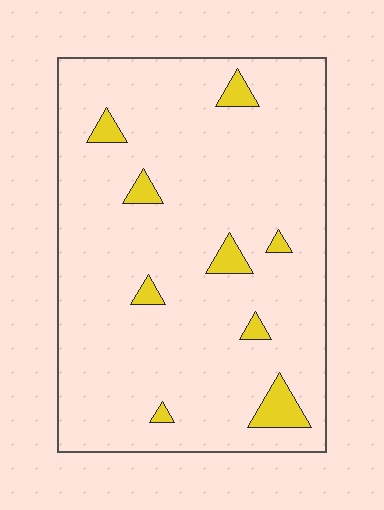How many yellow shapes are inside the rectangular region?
9.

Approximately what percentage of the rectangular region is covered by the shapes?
Approximately 5%.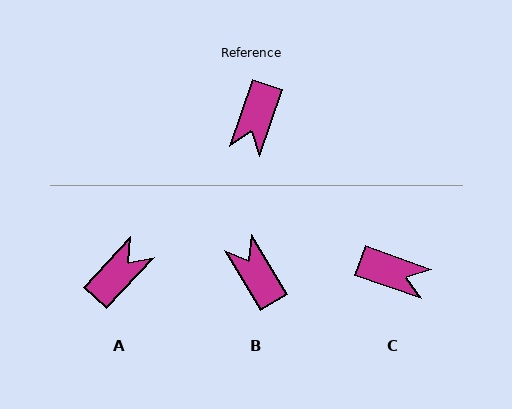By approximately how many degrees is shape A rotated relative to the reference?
Approximately 155 degrees counter-clockwise.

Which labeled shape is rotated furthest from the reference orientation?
A, about 155 degrees away.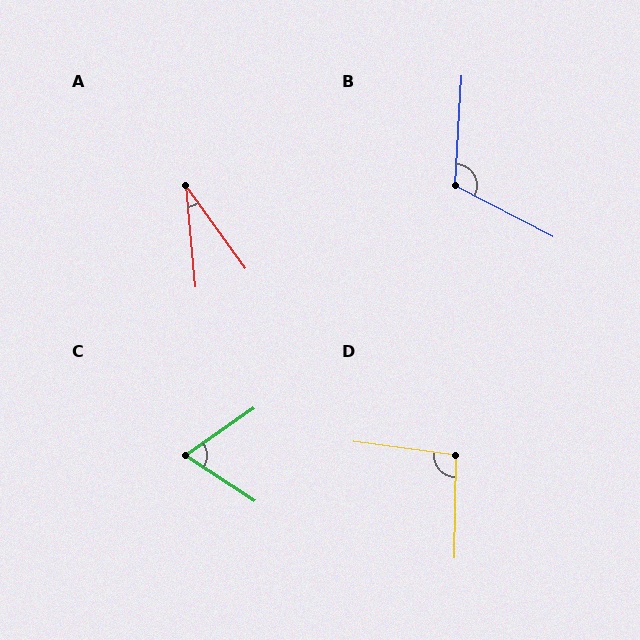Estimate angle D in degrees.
Approximately 96 degrees.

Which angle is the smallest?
A, at approximately 31 degrees.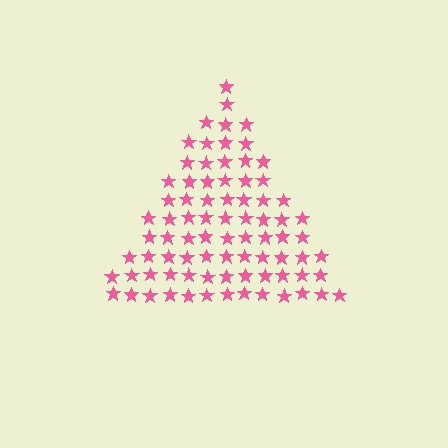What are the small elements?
The small elements are stars.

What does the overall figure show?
The overall figure shows a triangle.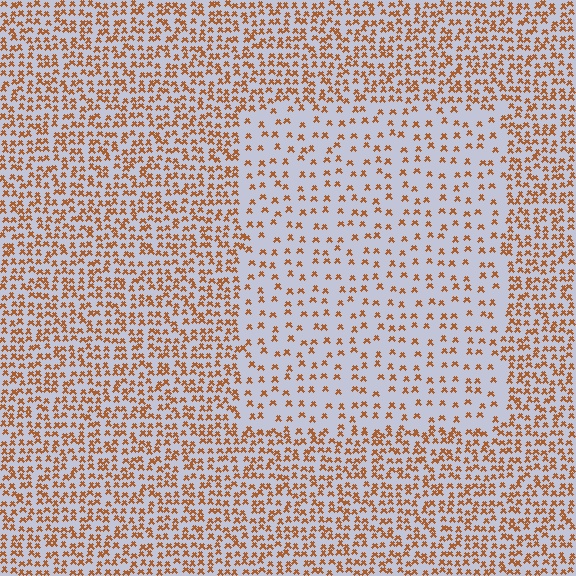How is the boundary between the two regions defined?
The boundary is defined by a change in element density (approximately 2.2x ratio). All elements are the same color, size, and shape.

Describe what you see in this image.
The image contains small brown elements arranged at two different densities. A rectangle-shaped region is visible where the elements are less densely packed than the surrounding area.